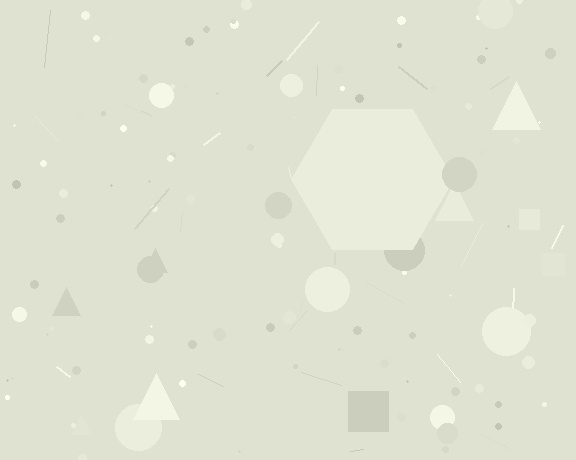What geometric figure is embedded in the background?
A hexagon is embedded in the background.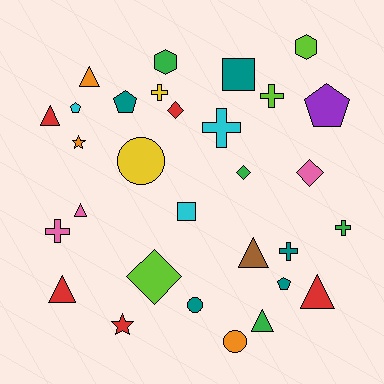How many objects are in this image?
There are 30 objects.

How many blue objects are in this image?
There are no blue objects.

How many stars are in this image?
There are 2 stars.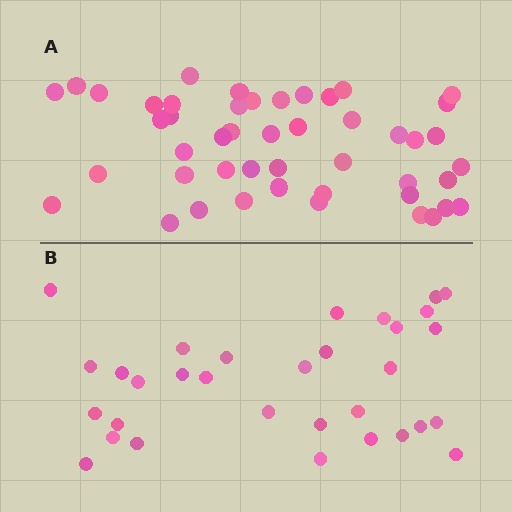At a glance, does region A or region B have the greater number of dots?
Region A (the top region) has more dots.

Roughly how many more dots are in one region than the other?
Region A has approximately 15 more dots than region B.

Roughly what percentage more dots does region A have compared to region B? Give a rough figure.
About 45% more.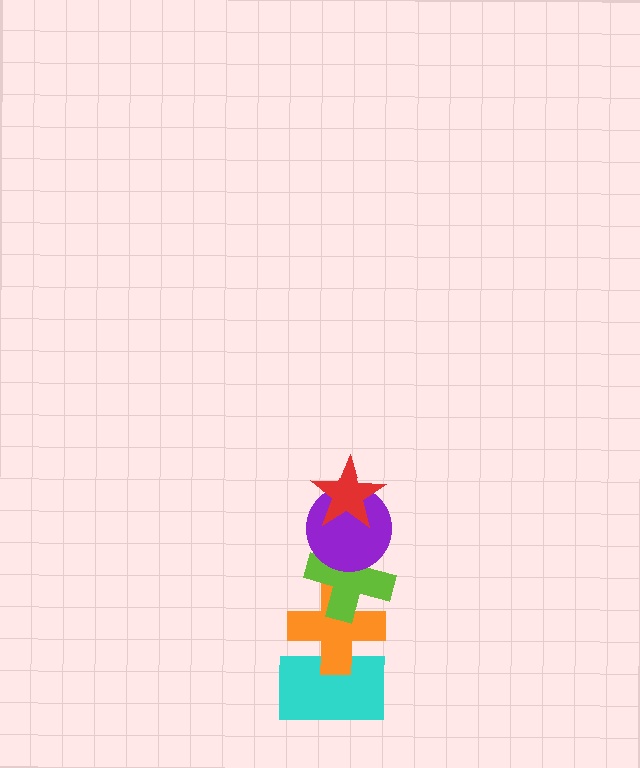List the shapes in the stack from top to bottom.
From top to bottom: the red star, the purple circle, the lime cross, the orange cross, the cyan rectangle.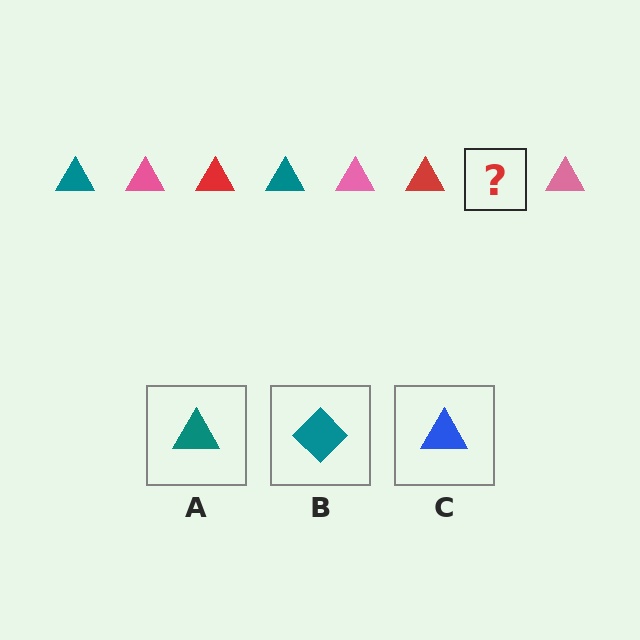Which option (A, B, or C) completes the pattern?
A.